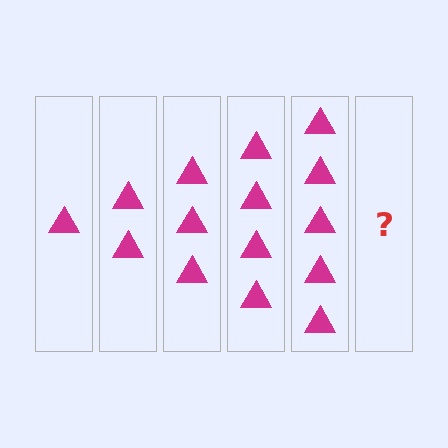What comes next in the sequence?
The next element should be 6 triangles.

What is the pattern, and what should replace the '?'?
The pattern is that each step adds one more triangle. The '?' should be 6 triangles.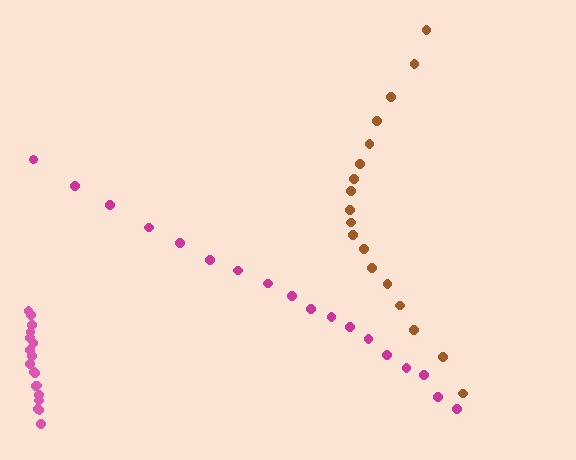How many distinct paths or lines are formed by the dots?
There are 3 distinct paths.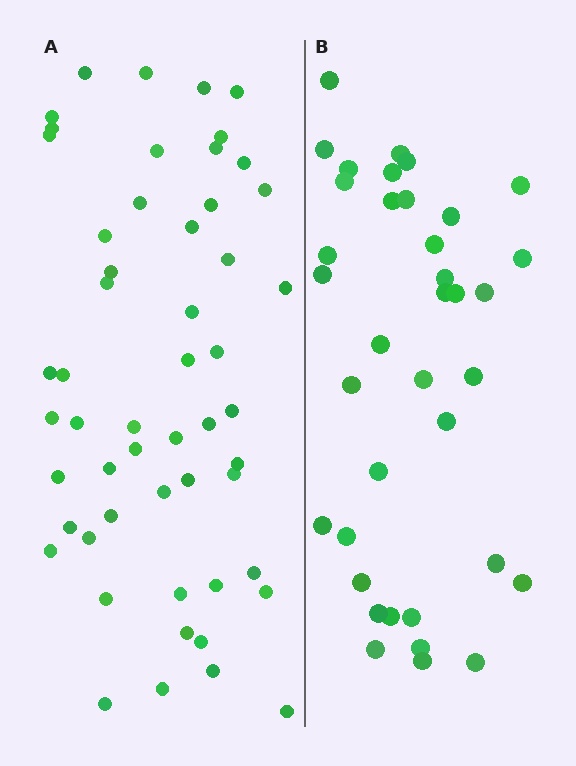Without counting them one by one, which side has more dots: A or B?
Region A (the left region) has more dots.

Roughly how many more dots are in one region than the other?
Region A has approximately 15 more dots than region B.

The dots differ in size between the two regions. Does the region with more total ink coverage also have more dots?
No. Region B has more total ink coverage because its dots are larger, but region A actually contains more individual dots. Total area can be misleading — the number of items is what matters here.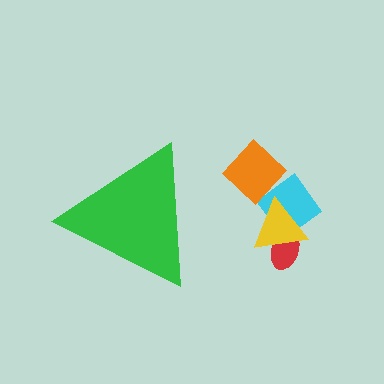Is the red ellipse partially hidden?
No, the red ellipse is fully visible.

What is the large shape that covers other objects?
A green triangle.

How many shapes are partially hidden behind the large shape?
0 shapes are partially hidden.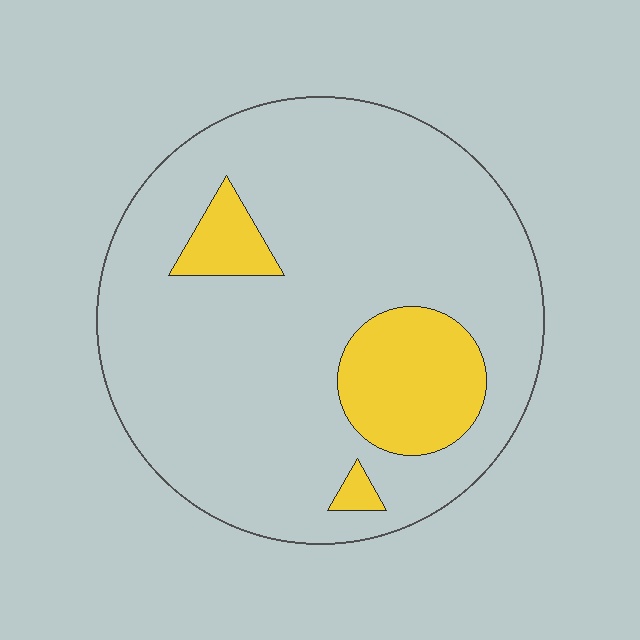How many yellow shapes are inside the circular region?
3.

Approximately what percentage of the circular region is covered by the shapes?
Approximately 15%.